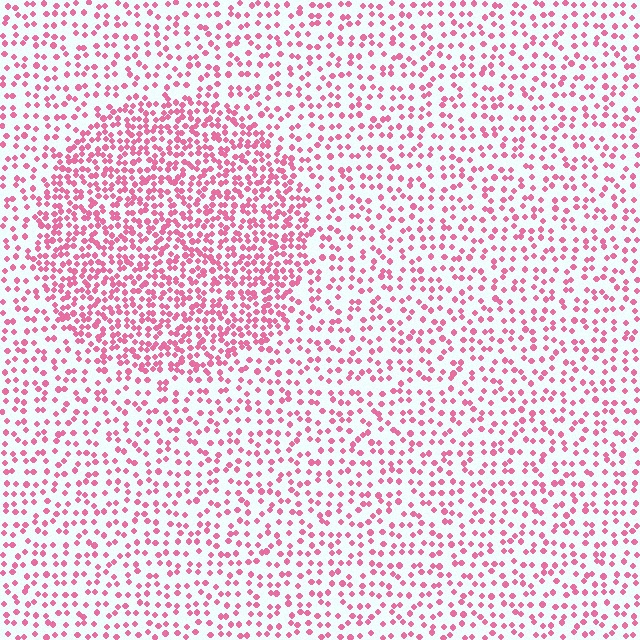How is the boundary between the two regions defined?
The boundary is defined by a change in element density (approximately 2.0x ratio). All elements are the same color, size, and shape.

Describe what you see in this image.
The image contains small pink elements arranged at two different densities. A circle-shaped region is visible where the elements are more densely packed than the surrounding area.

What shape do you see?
I see a circle.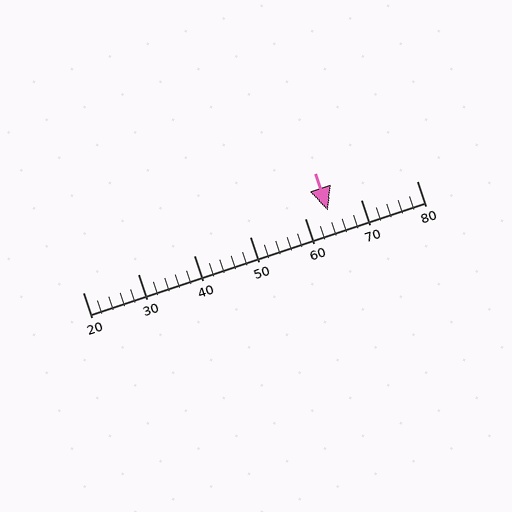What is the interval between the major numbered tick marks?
The major tick marks are spaced 10 units apart.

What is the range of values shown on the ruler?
The ruler shows values from 20 to 80.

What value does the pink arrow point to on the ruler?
The pink arrow points to approximately 64.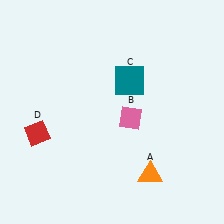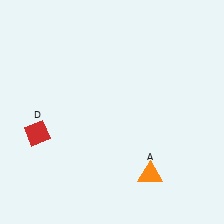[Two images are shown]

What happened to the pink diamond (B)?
The pink diamond (B) was removed in Image 2. It was in the bottom-right area of Image 1.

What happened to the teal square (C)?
The teal square (C) was removed in Image 2. It was in the top-right area of Image 1.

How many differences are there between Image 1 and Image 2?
There are 2 differences between the two images.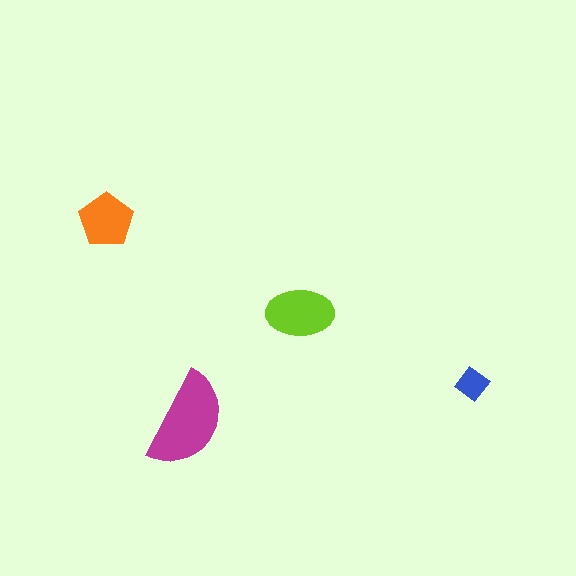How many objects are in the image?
There are 4 objects in the image.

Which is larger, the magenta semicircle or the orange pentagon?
The magenta semicircle.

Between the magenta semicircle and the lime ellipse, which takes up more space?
The magenta semicircle.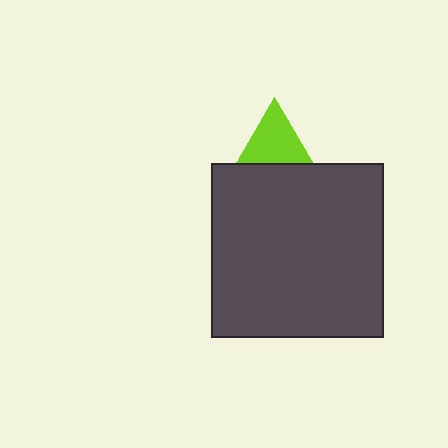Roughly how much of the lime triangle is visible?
A small part of it is visible (roughly 36%).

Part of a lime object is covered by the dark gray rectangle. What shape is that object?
It is a triangle.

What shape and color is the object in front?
The object in front is a dark gray rectangle.